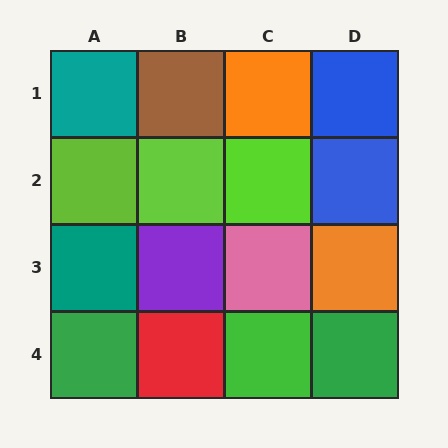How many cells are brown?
1 cell is brown.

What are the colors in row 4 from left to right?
Green, red, green, green.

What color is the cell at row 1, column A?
Teal.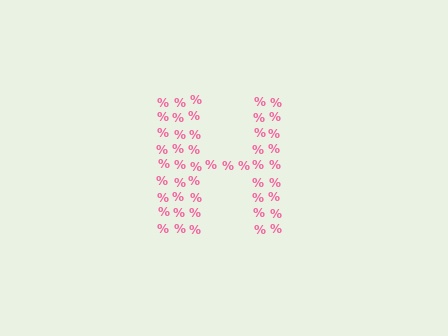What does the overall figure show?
The overall figure shows the letter H.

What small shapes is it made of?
It is made of small percent signs.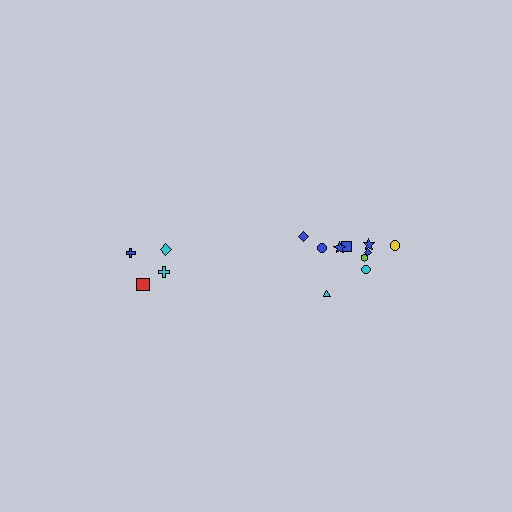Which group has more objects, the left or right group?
The right group.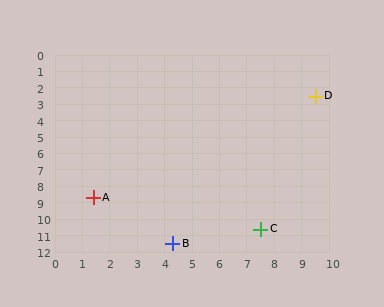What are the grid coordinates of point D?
Point D is at approximately (9.5, 2.5).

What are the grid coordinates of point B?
Point B is at approximately (4.3, 11.5).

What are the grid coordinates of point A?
Point A is at approximately (1.4, 8.7).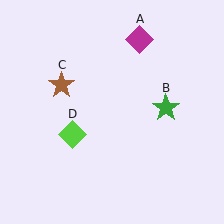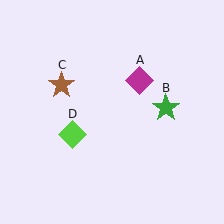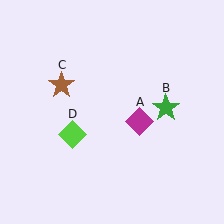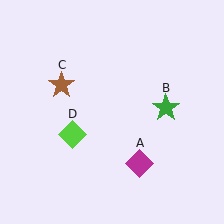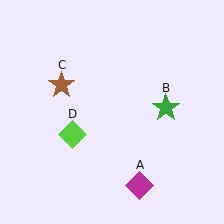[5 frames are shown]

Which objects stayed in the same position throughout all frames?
Green star (object B) and brown star (object C) and lime diamond (object D) remained stationary.